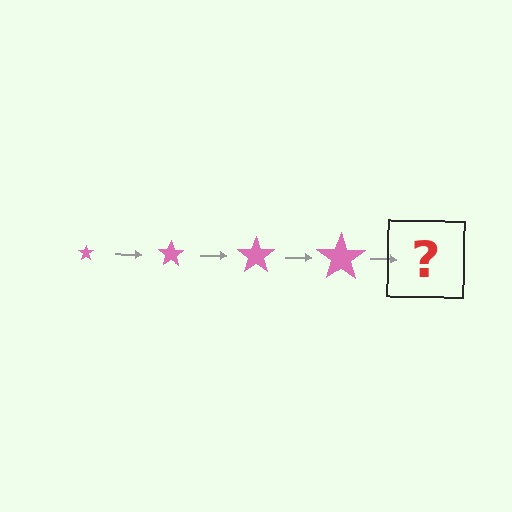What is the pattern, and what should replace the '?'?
The pattern is that the star gets progressively larger each step. The '?' should be a pink star, larger than the previous one.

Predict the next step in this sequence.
The next step is a pink star, larger than the previous one.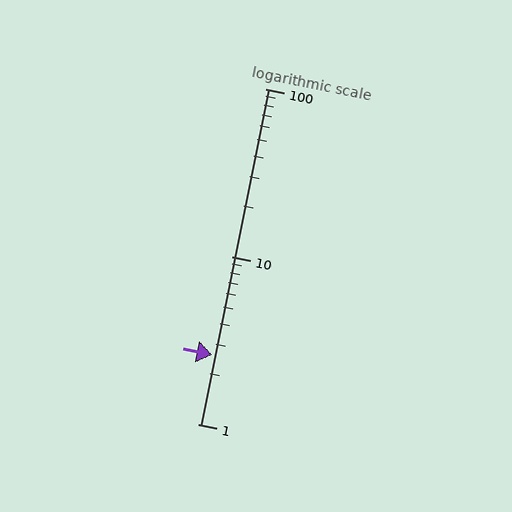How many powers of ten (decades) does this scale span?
The scale spans 2 decades, from 1 to 100.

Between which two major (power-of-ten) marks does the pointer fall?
The pointer is between 1 and 10.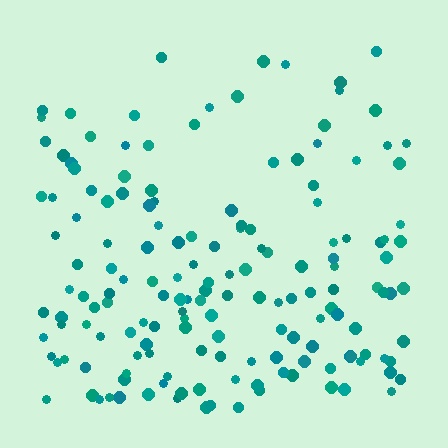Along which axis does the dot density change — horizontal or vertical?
Vertical.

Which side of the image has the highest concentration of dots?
The bottom.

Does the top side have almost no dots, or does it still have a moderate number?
Still a moderate number, just noticeably fewer than the bottom.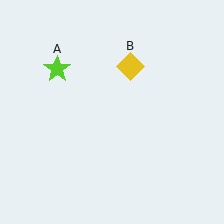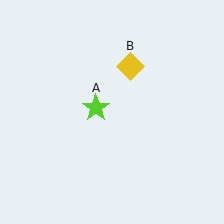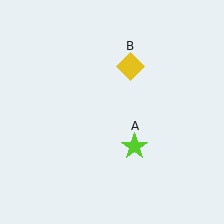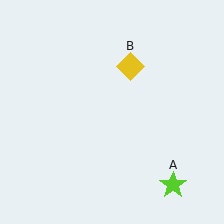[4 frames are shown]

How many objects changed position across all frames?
1 object changed position: lime star (object A).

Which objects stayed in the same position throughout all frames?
Yellow diamond (object B) remained stationary.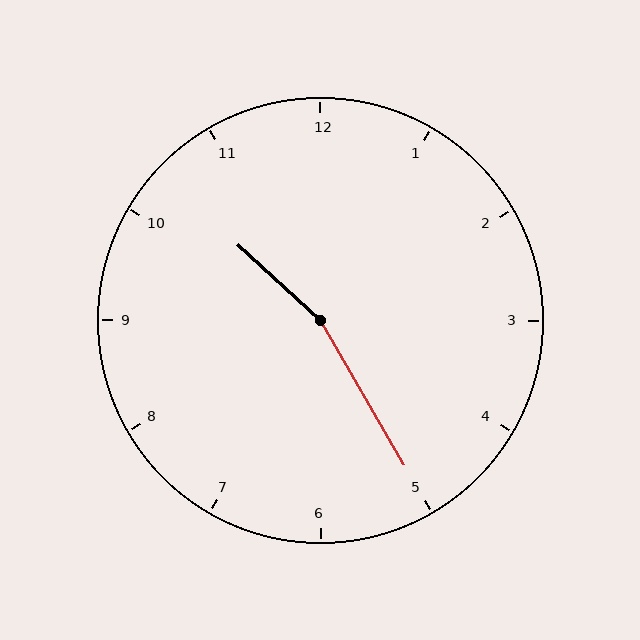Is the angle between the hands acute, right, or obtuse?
It is obtuse.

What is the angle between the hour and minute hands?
Approximately 162 degrees.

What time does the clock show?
10:25.